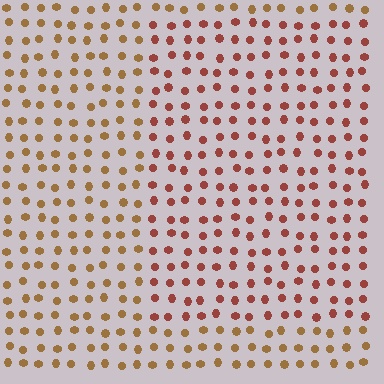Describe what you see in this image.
The image is filled with small brown elements in a uniform arrangement. A rectangle-shaped region is visible where the elements are tinted to a slightly different hue, forming a subtle color boundary.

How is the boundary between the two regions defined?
The boundary is defined purely by a slight shift in hue (about 32 degrees). Spacing, size, and orientation are identical on both sides.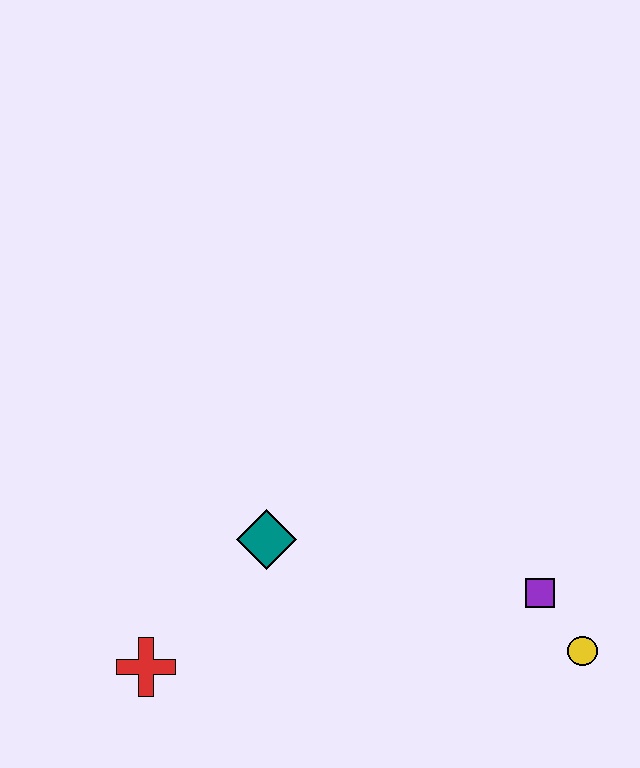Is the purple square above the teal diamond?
No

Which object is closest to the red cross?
The teal diamond is closest to the red cross.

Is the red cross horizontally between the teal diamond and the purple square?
No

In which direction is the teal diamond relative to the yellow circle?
The teal diamond is to the left of the yellow circle.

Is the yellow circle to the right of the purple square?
Yes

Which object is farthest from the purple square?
The red cross is farthest from the purple square.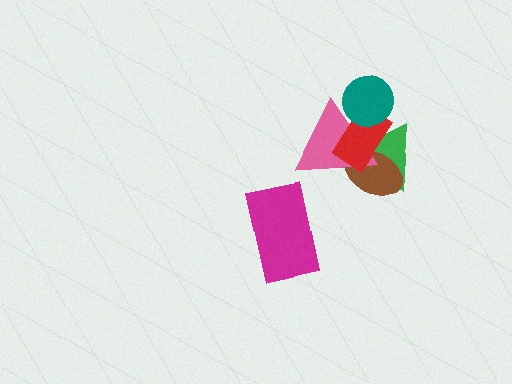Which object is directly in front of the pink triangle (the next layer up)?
The red rectangle is directly in front of the pink triangle.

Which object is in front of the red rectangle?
The teal circle is in front of the red rectangle.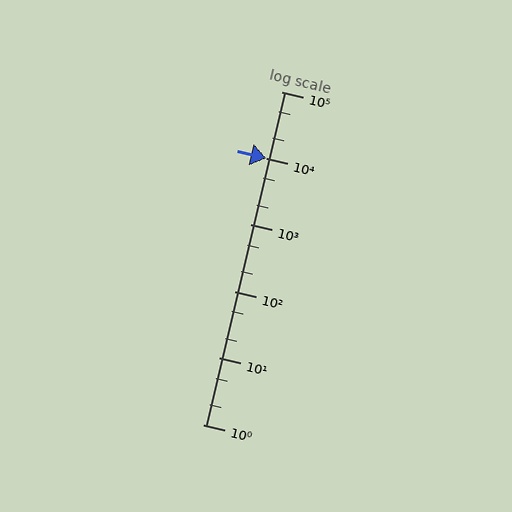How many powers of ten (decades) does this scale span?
The scale spans 5 decades, from 1 to 100000.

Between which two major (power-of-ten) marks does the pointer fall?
The pointer is between 10000 and 100000.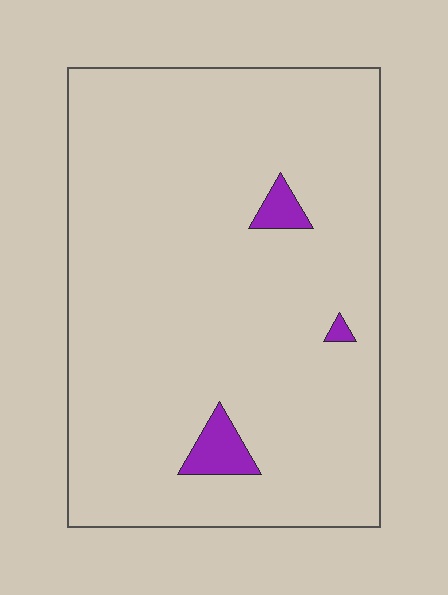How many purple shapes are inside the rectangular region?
3.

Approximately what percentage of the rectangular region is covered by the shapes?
Approximately 5%.